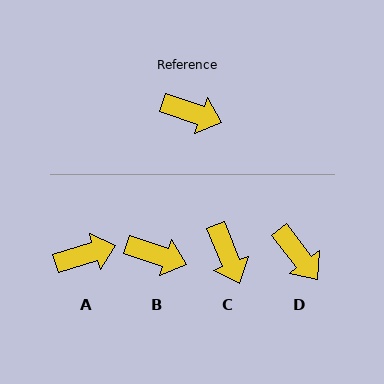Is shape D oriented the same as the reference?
No, it is off by about 33 degrees.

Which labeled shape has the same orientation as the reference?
B.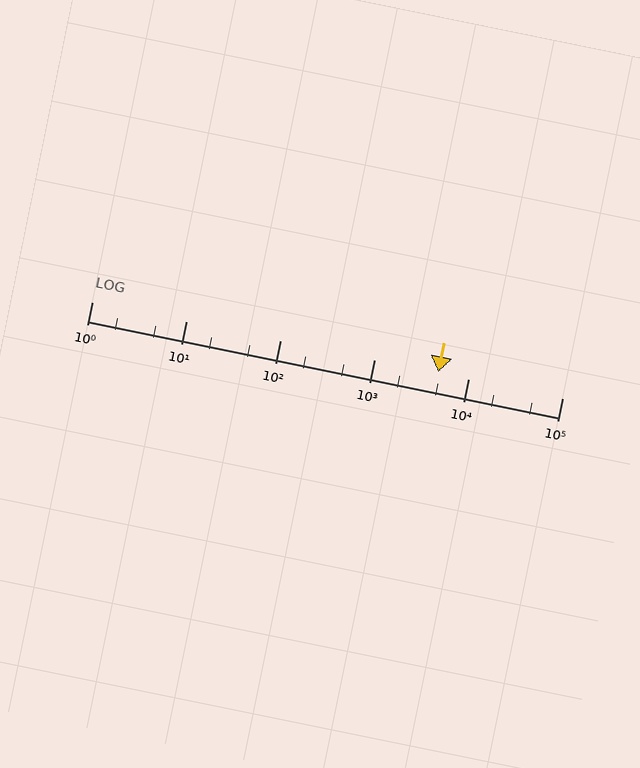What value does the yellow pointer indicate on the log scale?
The pointer indicates approximately 4800.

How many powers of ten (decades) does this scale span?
The scale spans 5 decades, from 1 to 100000.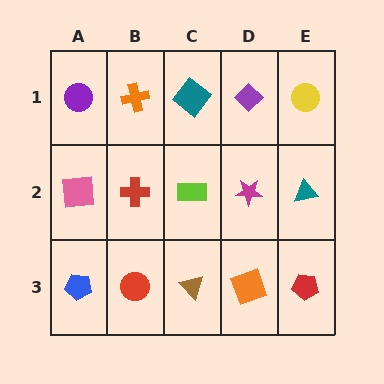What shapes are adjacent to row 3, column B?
A red cross (row 2, column B), a blue pentagon (row 3, column A), a brown triangle (row 3, column C).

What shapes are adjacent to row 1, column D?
A magenta star (row 2, column D), a teal diamond (row 1, column C), a yellow circle (row 1, column E).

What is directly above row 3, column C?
A lime rectangle.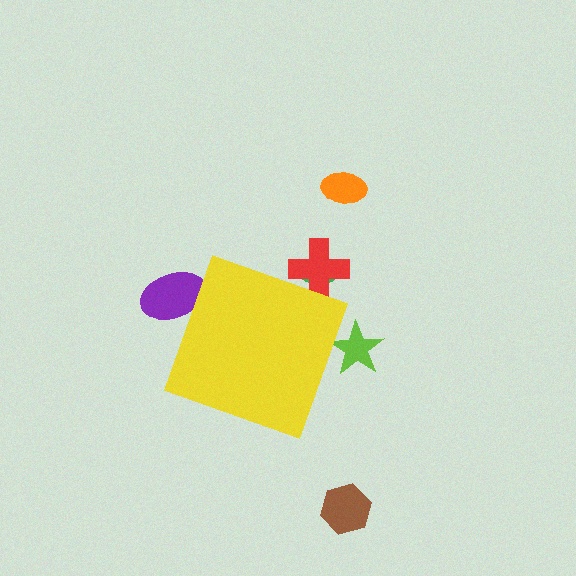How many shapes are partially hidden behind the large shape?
4 shapes are partially hidden.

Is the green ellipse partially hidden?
Yes, the green ellipse is partially hidden behind the yellow diamond.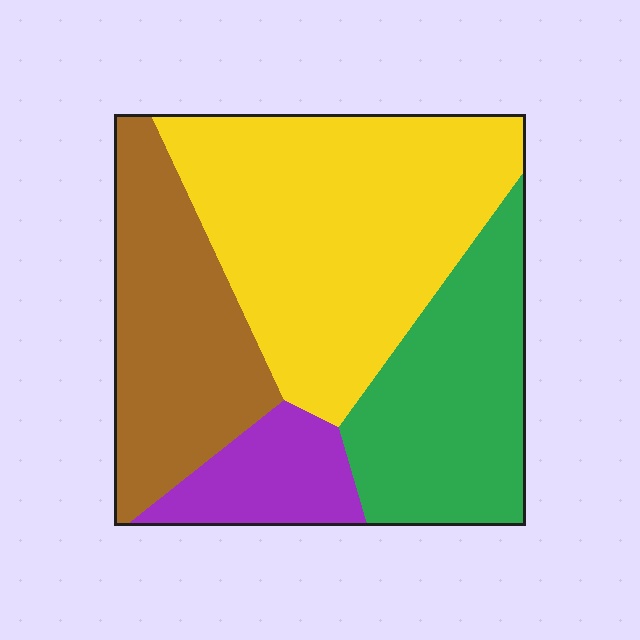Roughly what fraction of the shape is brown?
Brown takes up about one quarter (1/4) of the shape.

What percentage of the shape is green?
Green covers roughly 25% of the shape.